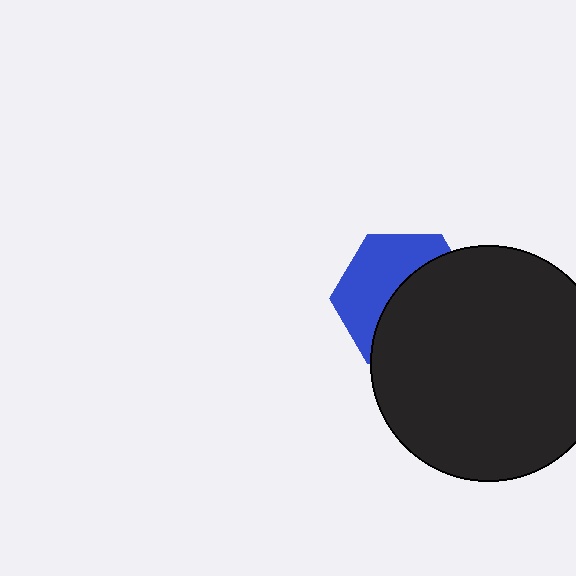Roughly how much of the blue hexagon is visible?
About half of it is visible (roughly 46%).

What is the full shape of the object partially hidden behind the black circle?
The partially hidden object is a blue hexagon.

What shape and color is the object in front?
The object in front is a black circle.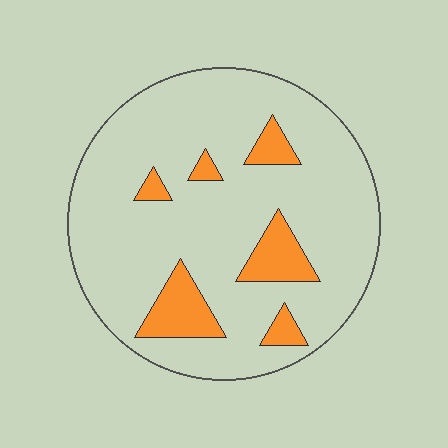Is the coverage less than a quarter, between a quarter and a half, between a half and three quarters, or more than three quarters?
Less than a quarter.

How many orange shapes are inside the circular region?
6.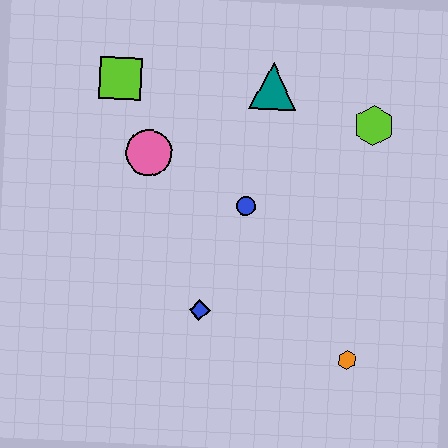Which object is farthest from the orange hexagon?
The lime square is farthest from the orange hexagon.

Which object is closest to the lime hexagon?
The teal triangle is closest to the lime hexagon.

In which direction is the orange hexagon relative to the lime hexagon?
The orange hexagon is below the lime hexagon.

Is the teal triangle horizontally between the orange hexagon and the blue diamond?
Yes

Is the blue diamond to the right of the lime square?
Yes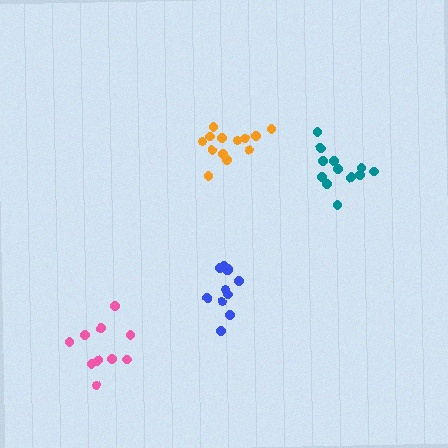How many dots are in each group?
Group 1: 13 dots, Group 2: 13 dots, Group 3: 12 dots, Group 4: 10 dots (48 total).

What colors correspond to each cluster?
The clusters are colored: blue, orange, teal, pink.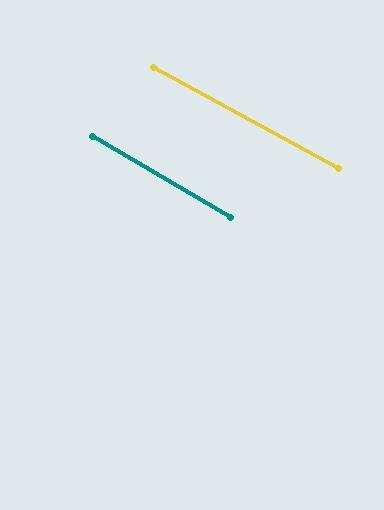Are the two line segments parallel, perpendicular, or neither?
Parallel — their directions differ by only 1.8°.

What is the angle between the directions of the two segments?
Approximately 2 degrees.